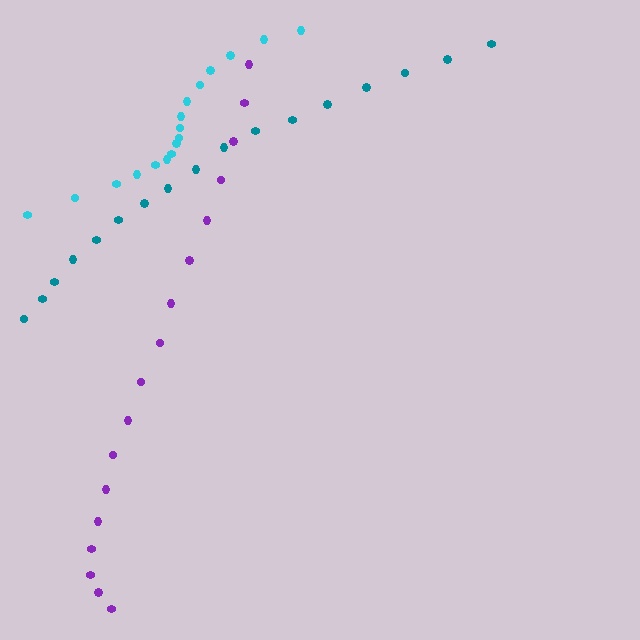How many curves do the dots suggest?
There are 3 distinct paths.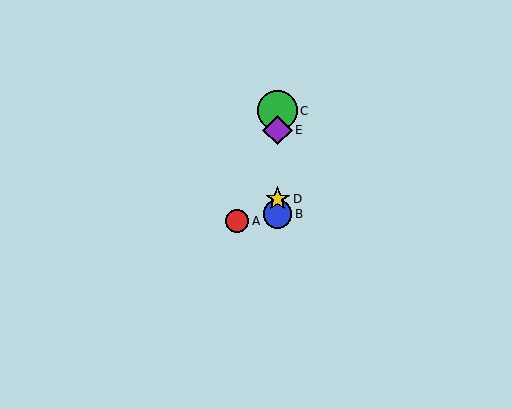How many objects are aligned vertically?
4 objects (B, C, D, E) are aligned vertically.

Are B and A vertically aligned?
No, B is at x≈278 and A is at x≈237.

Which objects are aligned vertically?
Objects B, C, D, E are aligned vertically.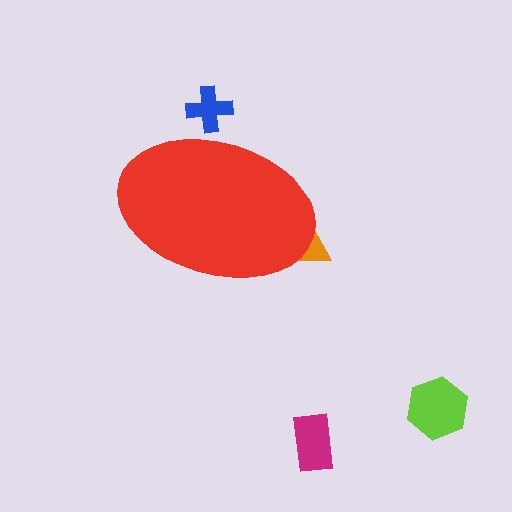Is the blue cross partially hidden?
Yes, the blue cross is partially hidden behind the red ellipse.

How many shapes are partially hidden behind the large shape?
2 shapes are partially hidden.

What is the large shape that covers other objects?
A red ellipse.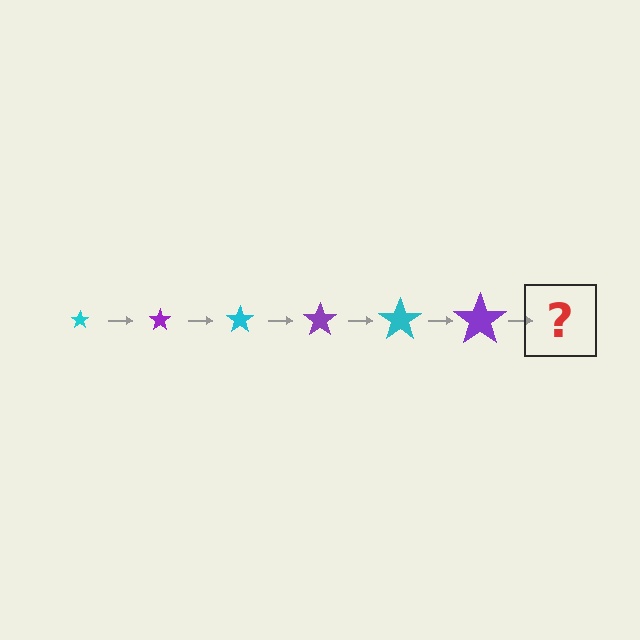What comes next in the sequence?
The next element should be a cyan star, larger than the previous one.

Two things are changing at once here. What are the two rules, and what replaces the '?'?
The two rules are that the star grows larger each step and the color cycles through cyan and purple. The '?' should be a cyan star, larger than the previous one.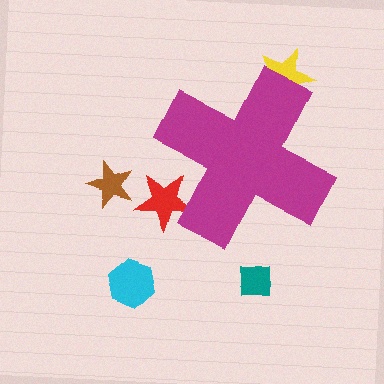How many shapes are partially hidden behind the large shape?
2 shapes are partially hidden.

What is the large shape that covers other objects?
A magenta cross.